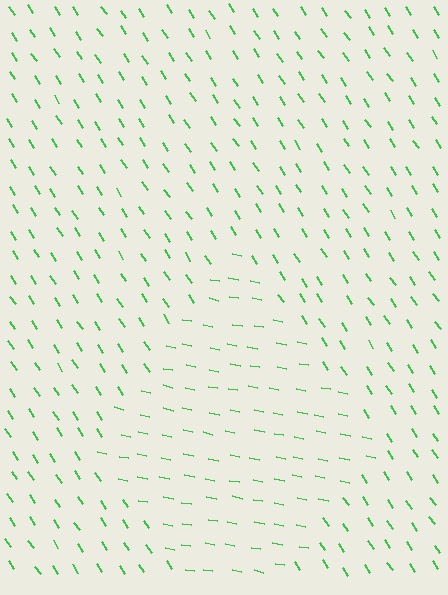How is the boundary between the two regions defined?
The boundary is defined purely by a change in line orientation (approximately 45 degrees difference). All lines are the same color and thickness.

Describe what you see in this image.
The image is filled with small green line segments. A diamond region in the image has lines oriented differently from the surrounding lines, creating a visible texture boundary.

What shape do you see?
I see a diamond.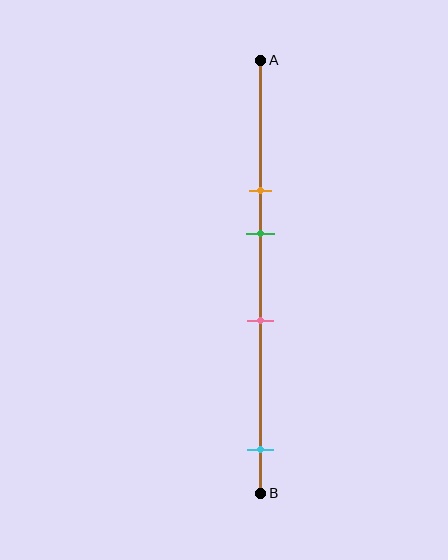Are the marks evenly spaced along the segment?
No, the marks are not evenly spaced.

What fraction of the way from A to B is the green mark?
The green mark is approximately 40% (0.4) of the way from A to B.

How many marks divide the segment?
There are 4 marks dividing the segment.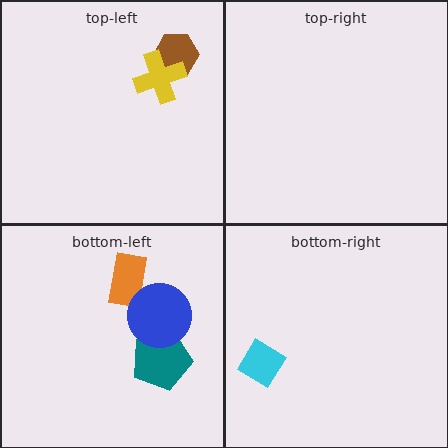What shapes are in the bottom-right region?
The cyan diamond.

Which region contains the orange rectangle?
The bottom-left region.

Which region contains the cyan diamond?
The bottom-right region.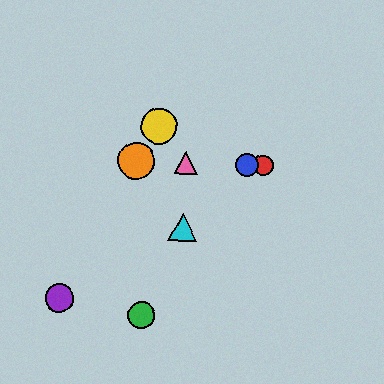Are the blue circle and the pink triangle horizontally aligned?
Yes, both are at y≈165.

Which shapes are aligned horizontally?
The red circle, the blue circle, the orange circle, the pink triangle are aligned horizontally.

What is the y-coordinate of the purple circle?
The purple circle is at y≈298.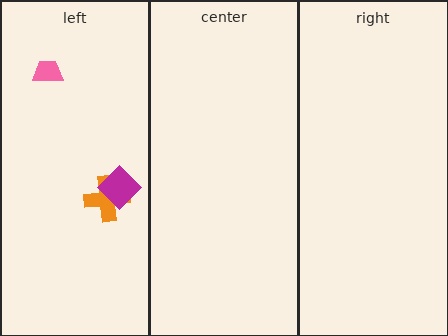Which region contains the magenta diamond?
The left region.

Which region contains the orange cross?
The left region.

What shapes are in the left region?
The orange cross, the magenta diamond, the pink trapezoid.